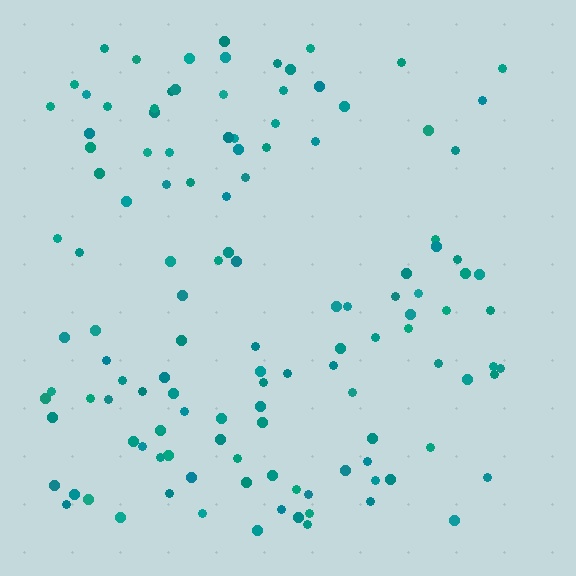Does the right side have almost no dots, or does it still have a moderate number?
Still a moderate number, just noticeably fewer than the left.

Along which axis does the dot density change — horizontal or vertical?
Horizontal.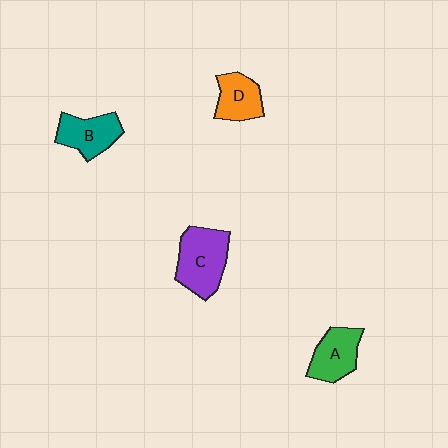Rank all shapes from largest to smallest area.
From largest to smallest: C (purple), B (teal), A (green), D (orange).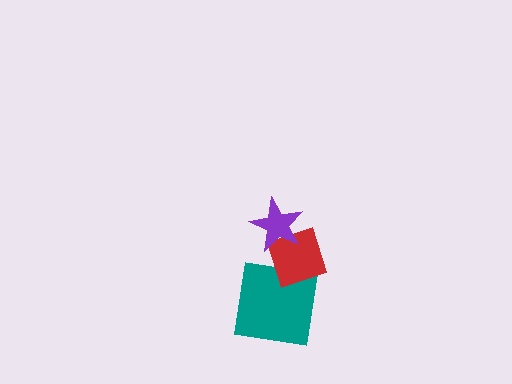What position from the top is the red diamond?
The red diamond is 2nd from the top.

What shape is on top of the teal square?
The red diamond is on top of the teal square.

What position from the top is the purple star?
The purple star is 1st from the top.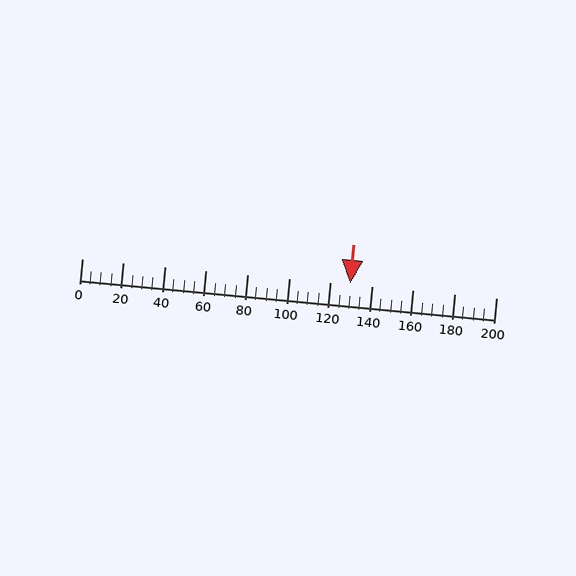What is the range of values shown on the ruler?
The ruler shows values from 0 to 200.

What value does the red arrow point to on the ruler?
The red arrow points to approximately 129.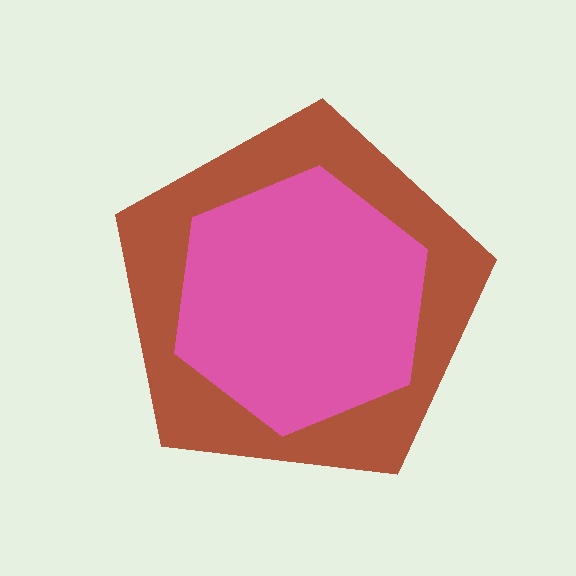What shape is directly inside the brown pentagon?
The pink hexagon.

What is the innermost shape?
The pink hexagon.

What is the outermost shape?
The brown pentagon.